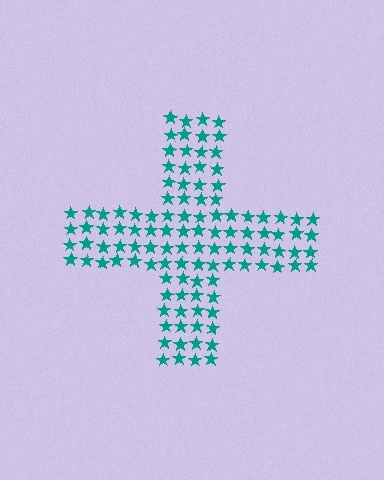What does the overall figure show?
The overall figure shows a cross.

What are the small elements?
The small elements are stars.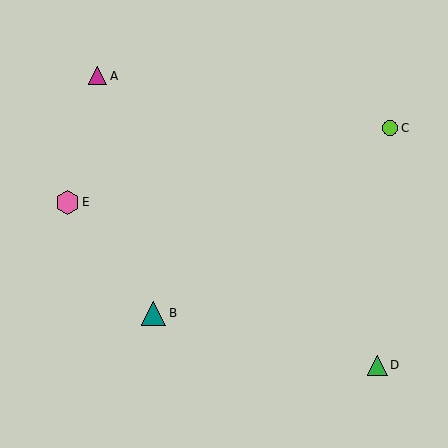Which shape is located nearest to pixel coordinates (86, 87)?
The magenta triangle (labeled A) at (98, 76) is nearest to that location.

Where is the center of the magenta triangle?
The center of the magenta triangle is at (98, 76).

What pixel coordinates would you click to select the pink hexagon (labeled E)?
Click at (67, 202) to select the pink hexagon E.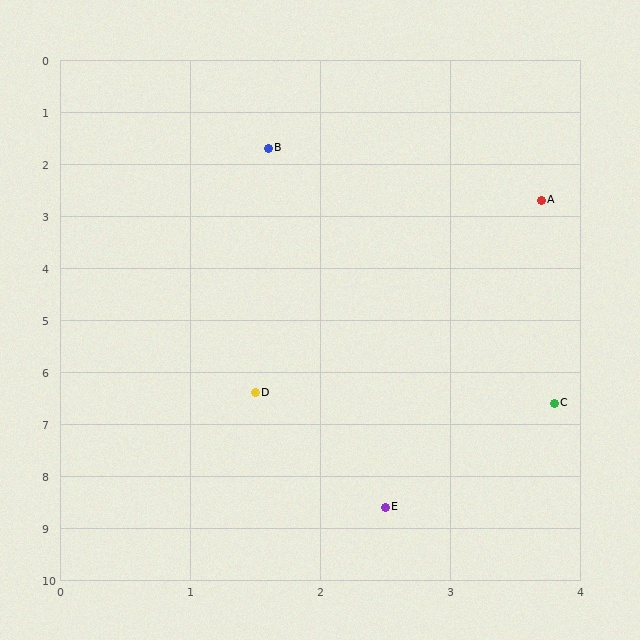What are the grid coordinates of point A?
Point A is at approximately (3.7, 2.7).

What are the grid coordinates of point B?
Point B is at approximately (1.6, 1.7).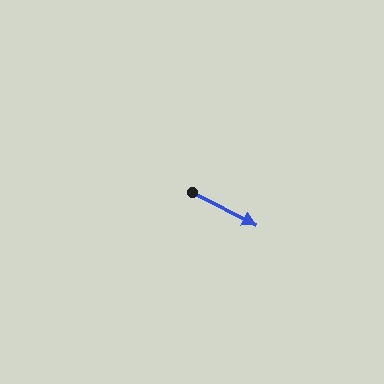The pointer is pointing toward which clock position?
Roughly 4 o'clock.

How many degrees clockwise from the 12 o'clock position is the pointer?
Approximately 117 degrees.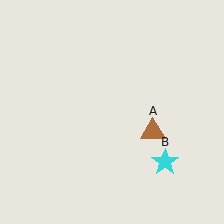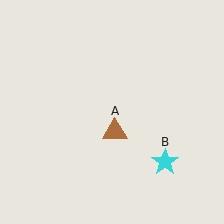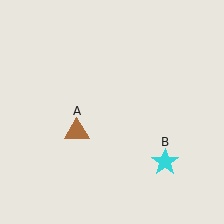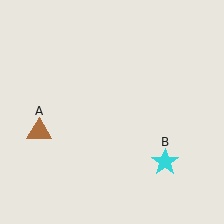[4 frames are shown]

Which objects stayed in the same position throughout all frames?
Cyan star (object B) remained stationary.